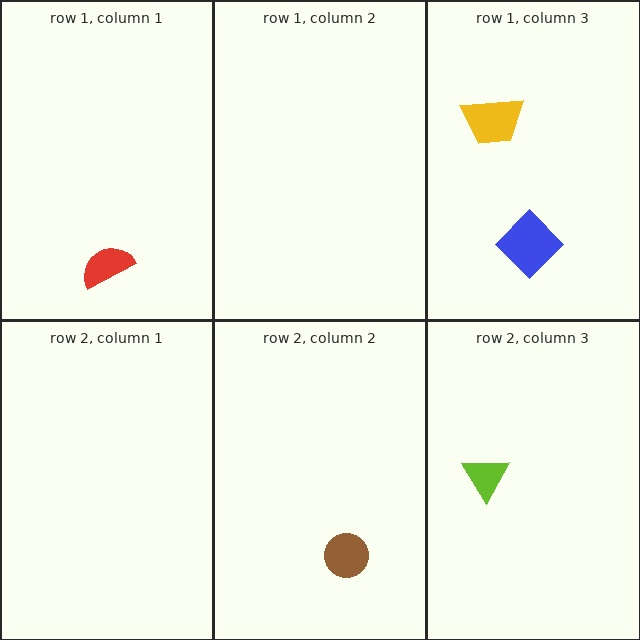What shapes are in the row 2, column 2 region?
The brown circle.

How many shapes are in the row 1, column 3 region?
2.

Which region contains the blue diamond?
The row 1, column 3 region.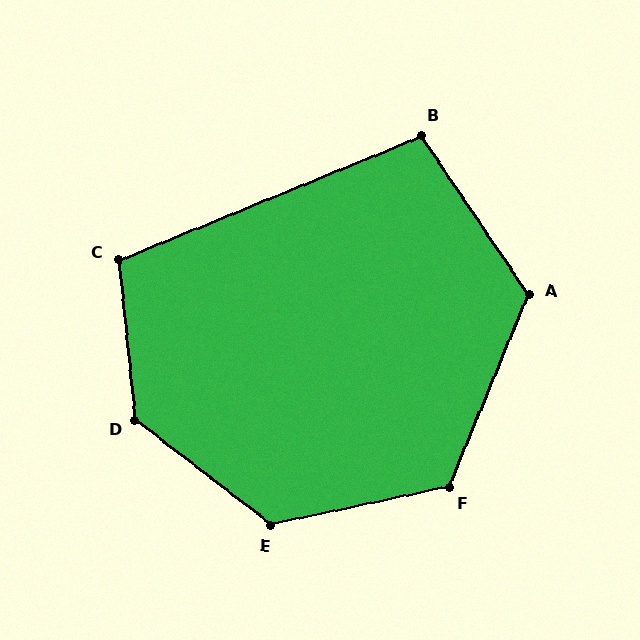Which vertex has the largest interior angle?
D, at approximately 133 degrees.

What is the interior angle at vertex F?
Approximately 125 degrees (obtuse).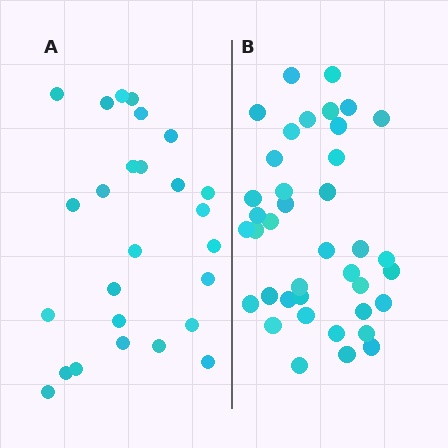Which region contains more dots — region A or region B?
Region B (the right region) has more dots.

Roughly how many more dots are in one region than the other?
Region B has approximately 15 more dots than region A.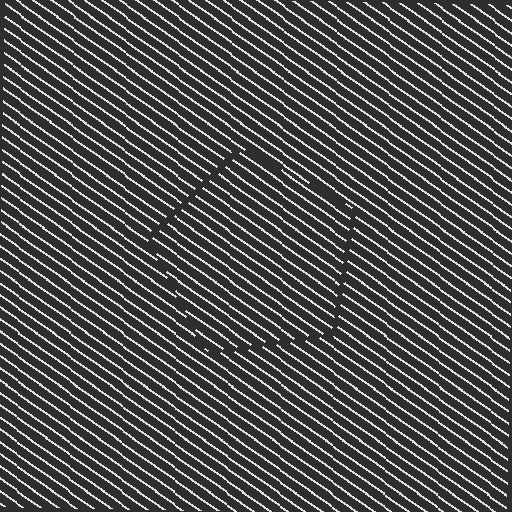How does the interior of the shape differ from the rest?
The interior of the shape contains the same grating, shifted by half a period — the contour is defined by the phase discontinuity where line-ends from the inner and outer gratings abut.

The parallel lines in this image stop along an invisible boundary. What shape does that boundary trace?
An illusory pentagon. The interior of the shape contains the same grating, shifted by half a period — the contour is defined by the phase discontinuity where line-ends from the inner and outer gratings abut.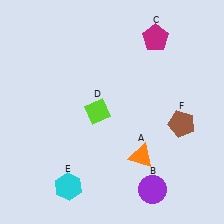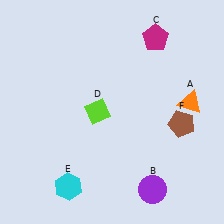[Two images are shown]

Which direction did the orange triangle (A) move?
The orange triangle (A) moved up.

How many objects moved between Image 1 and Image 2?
1 object moved between the two images.